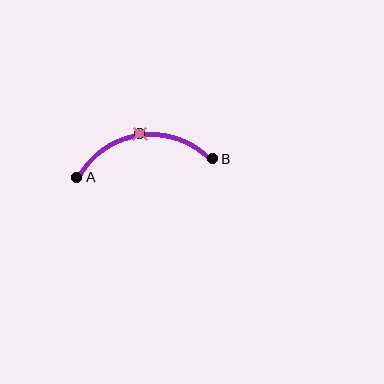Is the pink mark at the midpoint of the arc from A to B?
Yes. The pink mark lies on the arc at equal arc-length from both A and B — it is the arc midpoint.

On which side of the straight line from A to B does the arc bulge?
The arc bulges above the straight line connecting A and B.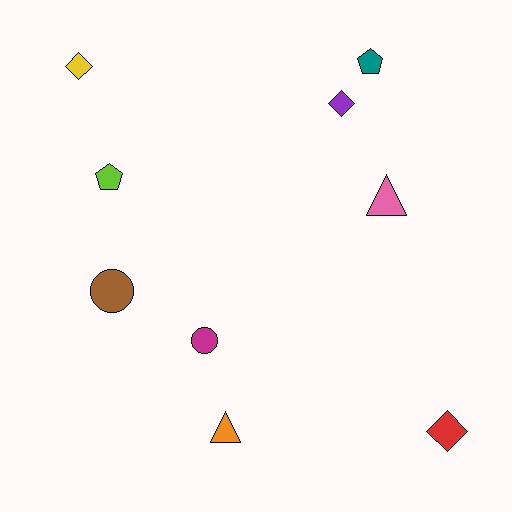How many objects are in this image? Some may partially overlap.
There are 9 objects.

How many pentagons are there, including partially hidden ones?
There are 2 pentagons.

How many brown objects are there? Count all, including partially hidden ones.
There is 1 brown object.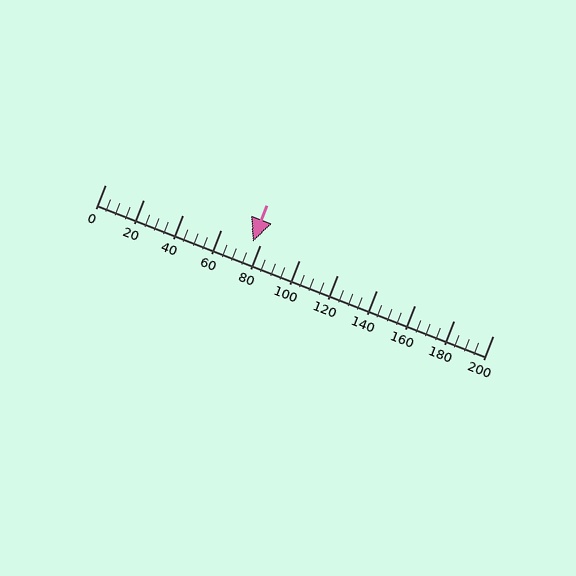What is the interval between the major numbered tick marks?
The major tick marks are spaced 20 units apart.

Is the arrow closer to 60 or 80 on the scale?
The arrow is closer to 80.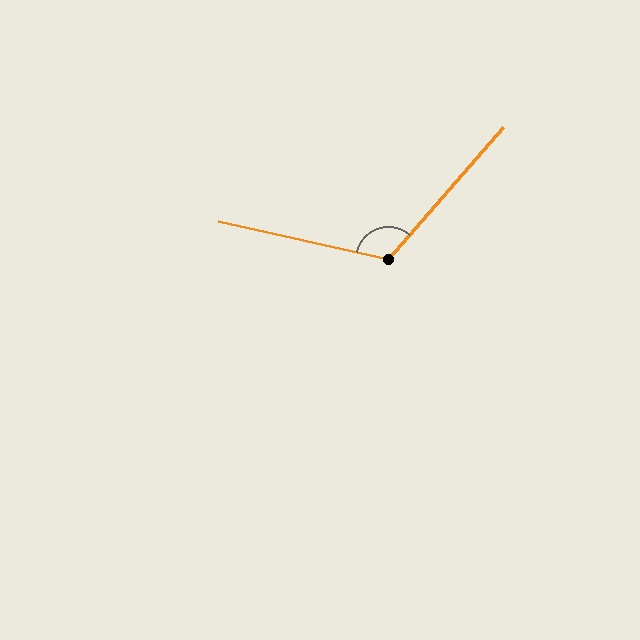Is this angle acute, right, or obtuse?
It is obtuse.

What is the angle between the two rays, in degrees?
Approximately 118 degrees.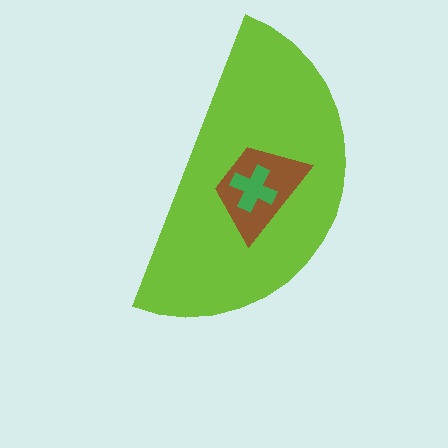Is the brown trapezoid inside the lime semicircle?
Yes.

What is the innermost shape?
The green cross.